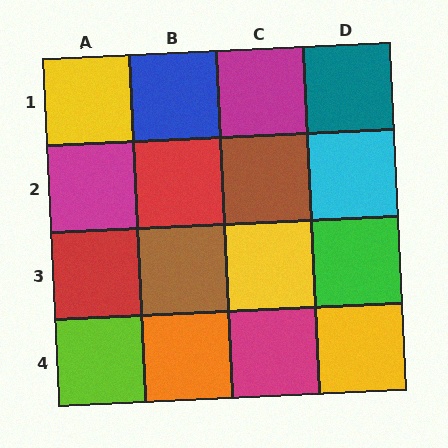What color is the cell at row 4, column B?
Orange.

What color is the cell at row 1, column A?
Yellow.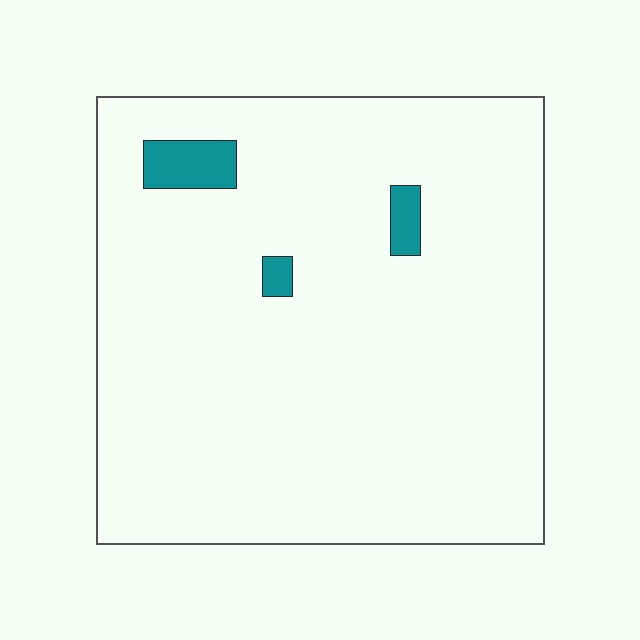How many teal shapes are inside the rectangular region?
3.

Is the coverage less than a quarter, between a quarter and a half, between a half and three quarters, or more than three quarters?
Less than a quarter.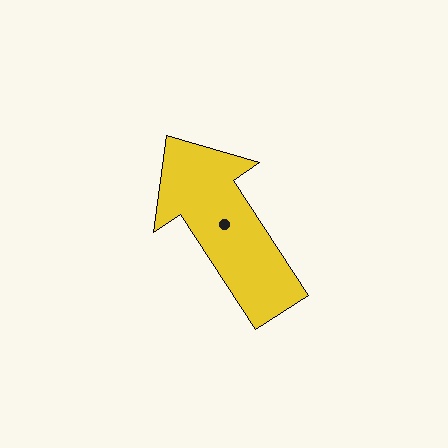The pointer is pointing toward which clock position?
Roughly 11 o'clock.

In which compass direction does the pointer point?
Northwest.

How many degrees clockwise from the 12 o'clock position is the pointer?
Approximately 327 degrees.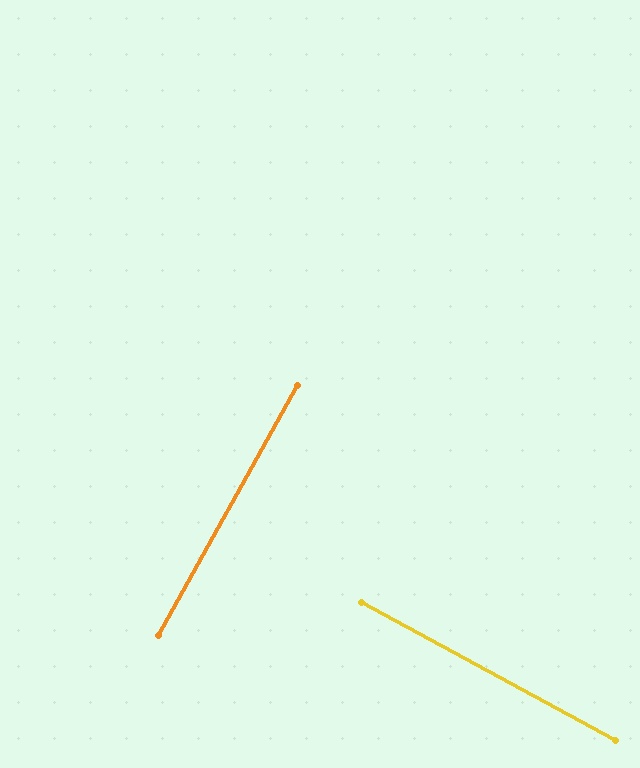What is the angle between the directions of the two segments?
Approximately 89 degrees.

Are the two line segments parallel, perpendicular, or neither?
Perpendicular — they meet at approximately 89°.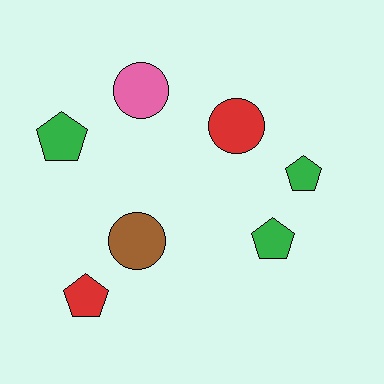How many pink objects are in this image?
There is 1 pink object.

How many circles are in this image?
There are 3 circles.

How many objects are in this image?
There are 7 objects.